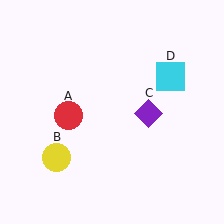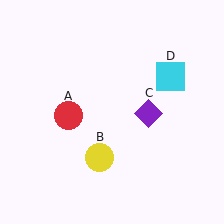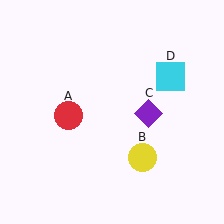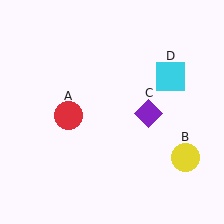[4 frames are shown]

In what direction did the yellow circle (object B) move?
The yellow circle (object B) moved right.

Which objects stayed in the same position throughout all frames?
Red circle (object A) and purple diamond (object C) and cyan square (object D) remained stationary.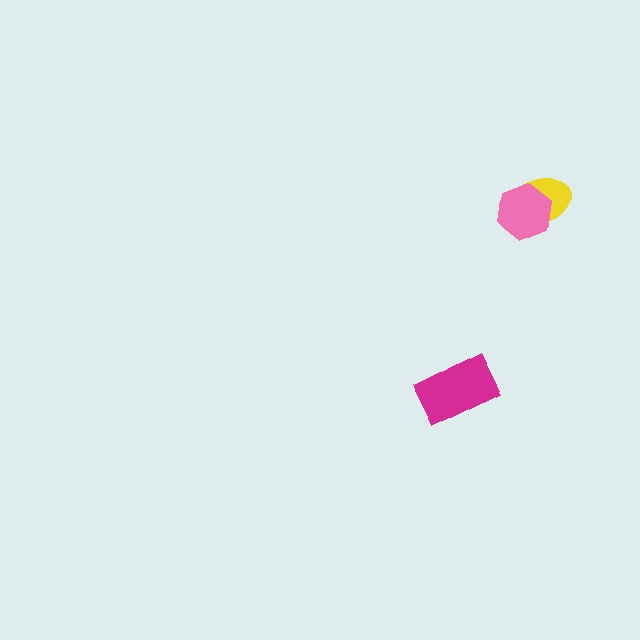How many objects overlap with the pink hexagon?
1 object overlaps with the pink hexagon.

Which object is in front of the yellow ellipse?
The pink hexagon is in front of the yellow ellipse.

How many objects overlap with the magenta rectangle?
0 objects overlap with the magenta rectangle.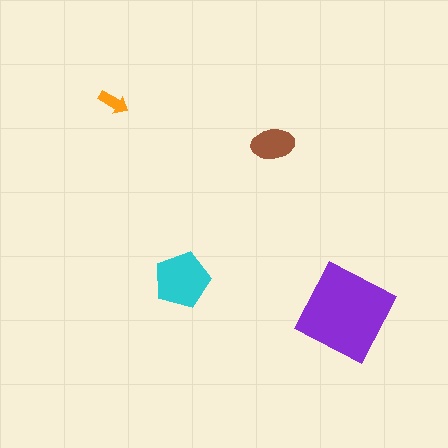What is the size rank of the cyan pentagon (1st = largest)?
2nd.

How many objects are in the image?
There are 4 objects in the image.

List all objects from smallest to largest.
The orange arrow, the brown ellipse, the cyan pentagon, the purple diamond.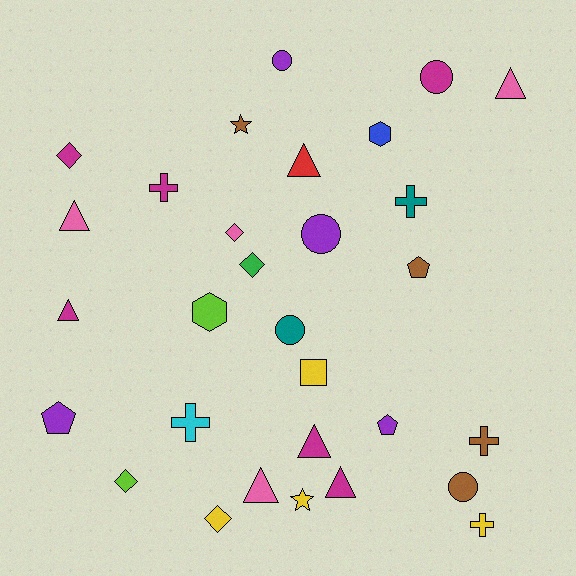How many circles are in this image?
There are 5 circles.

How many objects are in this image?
There are 30 objects.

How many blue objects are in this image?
There is 1 blue object.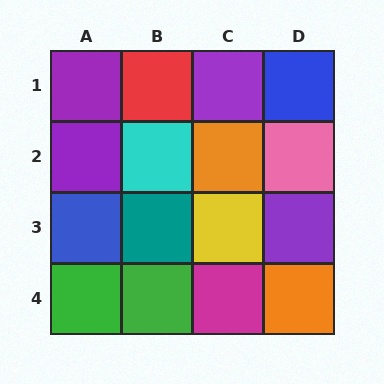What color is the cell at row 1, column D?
Blue.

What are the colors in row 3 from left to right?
Blue, teal, yellow, purple.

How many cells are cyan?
1 cell is cyan.